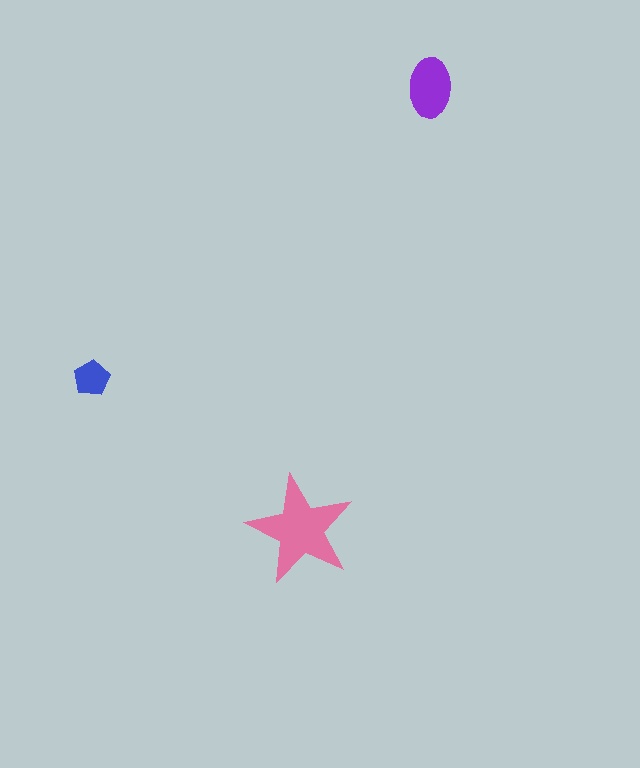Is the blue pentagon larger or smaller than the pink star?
Smaller.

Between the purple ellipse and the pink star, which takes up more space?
The pink star.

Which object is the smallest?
The blue pentagon.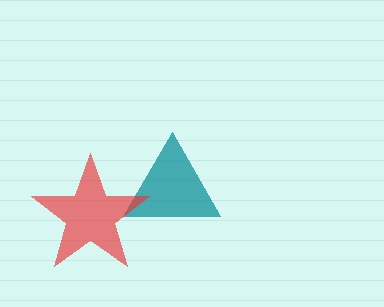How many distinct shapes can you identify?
There are 2 distinct shapes: a teal triangle, a red star.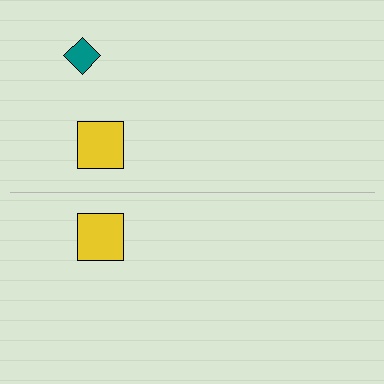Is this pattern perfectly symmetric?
No, the pattern is not perfectly symmetric. A teal diamond is missing from the bottom side.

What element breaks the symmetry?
A teal diamond is missing from the bottom side.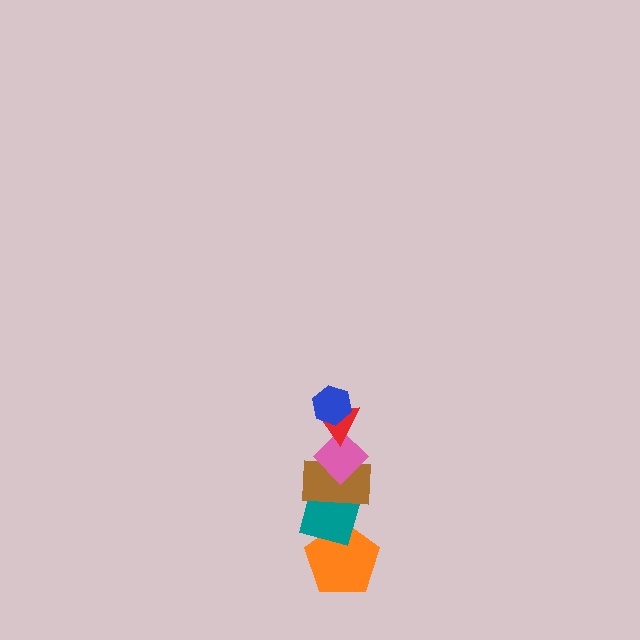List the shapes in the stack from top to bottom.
From top to bottom: the blue hexagon, the red triangle, the pink diamond, the brown rectangle, the teal diamond, the orange pentagon.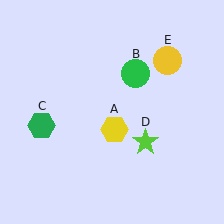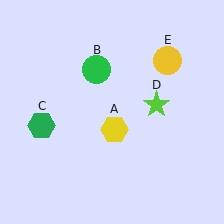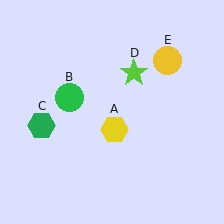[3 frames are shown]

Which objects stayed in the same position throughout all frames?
Yellow hexagon (object A) and green hexagon (object C) and yellow circle (object E) remained stationary.